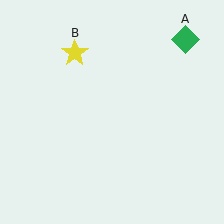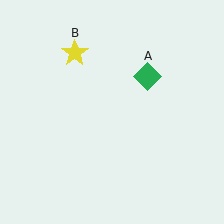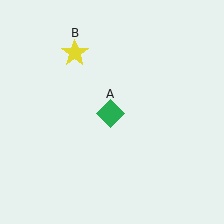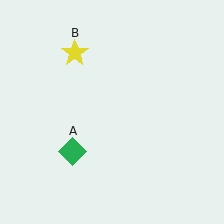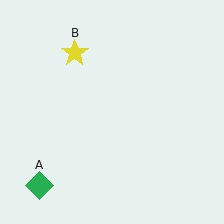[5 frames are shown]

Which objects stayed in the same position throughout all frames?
Yellow star (object B) remained stationary.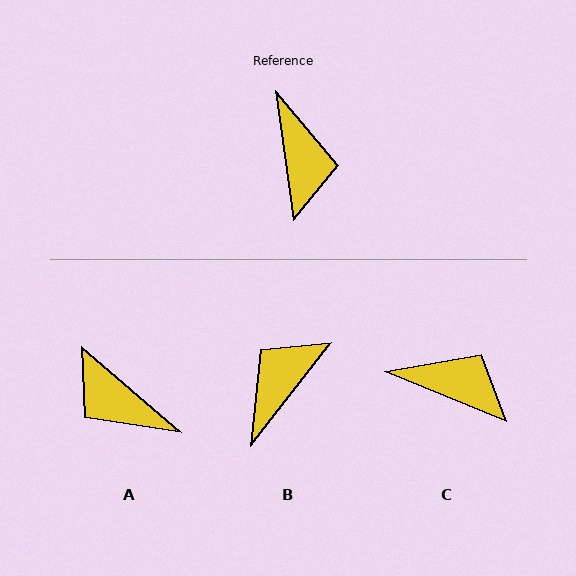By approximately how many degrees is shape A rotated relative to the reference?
Approximately 139 degrees clockwise.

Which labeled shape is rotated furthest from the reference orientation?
A, about 139 degrees away.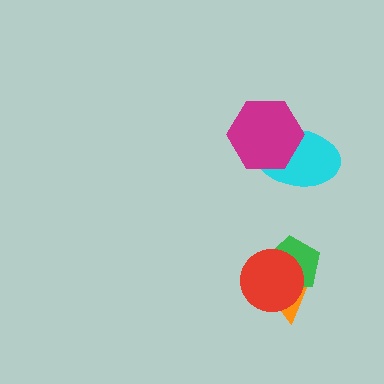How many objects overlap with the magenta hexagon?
1 object overlaps with the magenta hexagon.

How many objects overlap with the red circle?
2 objects overlap with the red circle.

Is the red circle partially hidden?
No, no other shape covers it.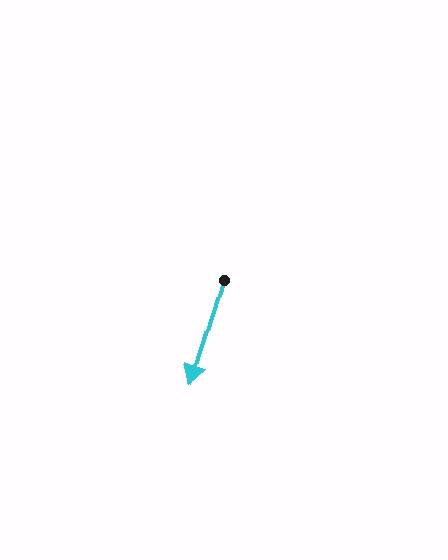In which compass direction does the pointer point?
South.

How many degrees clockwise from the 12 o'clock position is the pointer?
Approximately 197 degrees.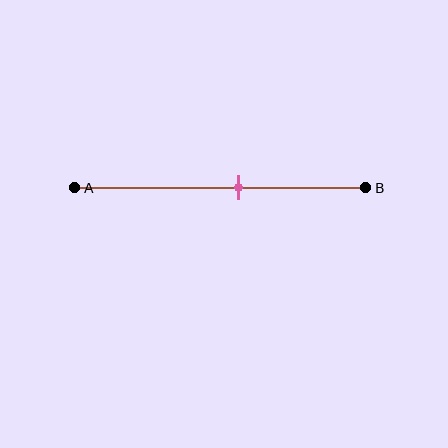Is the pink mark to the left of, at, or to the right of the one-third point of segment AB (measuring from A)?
The pink mark is to the right of the one-third point of segment AB.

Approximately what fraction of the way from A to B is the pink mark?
The pink mark is approximately 55% of the way from A to B.